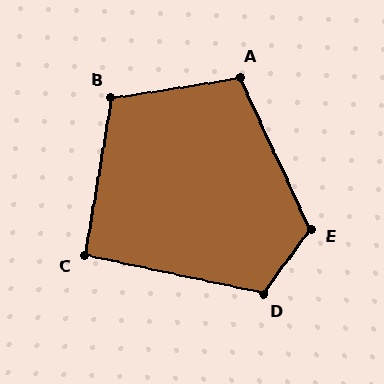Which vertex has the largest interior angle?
E, at approximately 119 degrees.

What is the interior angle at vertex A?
Approximately 106 degrees (obtuse).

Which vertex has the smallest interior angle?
C, at approximately 93 degrees.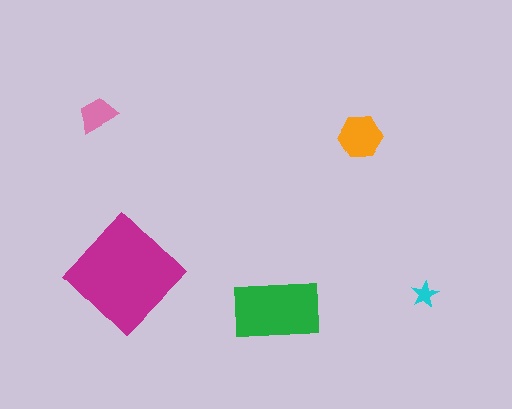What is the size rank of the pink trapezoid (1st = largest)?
4th.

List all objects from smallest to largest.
The cyan star, the pink trapezoid, the orange hexagon, the green rectangle, the magenta diamond.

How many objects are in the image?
There are 5 objects in the image.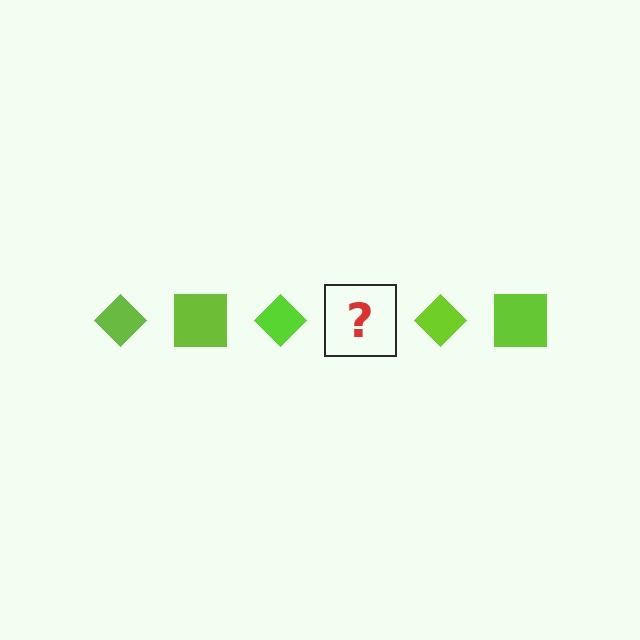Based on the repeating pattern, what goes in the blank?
The blank should be a lime square.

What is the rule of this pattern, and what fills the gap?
The rule is that the pattern cycles through diamond, square shapes in lime. The gap should be filled with a lime square.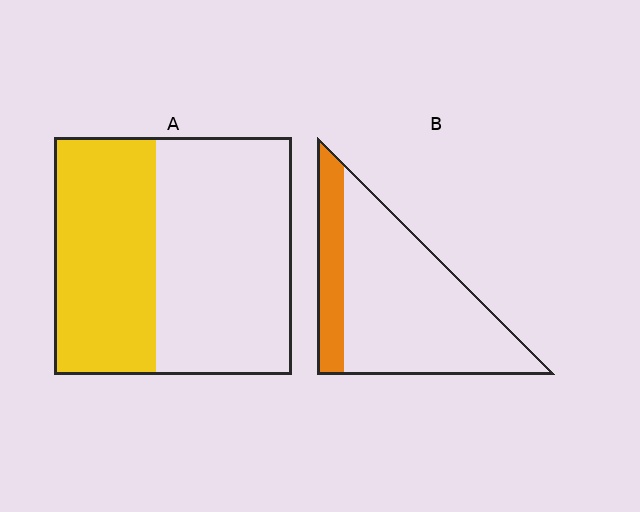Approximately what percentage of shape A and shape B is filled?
A is approximately 45% and B is approximately 20%.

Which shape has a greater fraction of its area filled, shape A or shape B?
Shape A.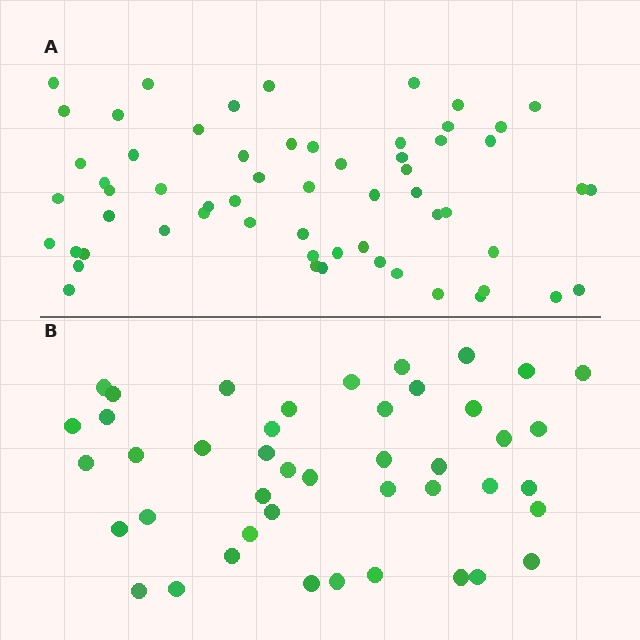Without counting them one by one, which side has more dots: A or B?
Region A (the top region) has more dots.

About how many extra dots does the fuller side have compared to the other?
Region A has approximately 15 more dots than region B.